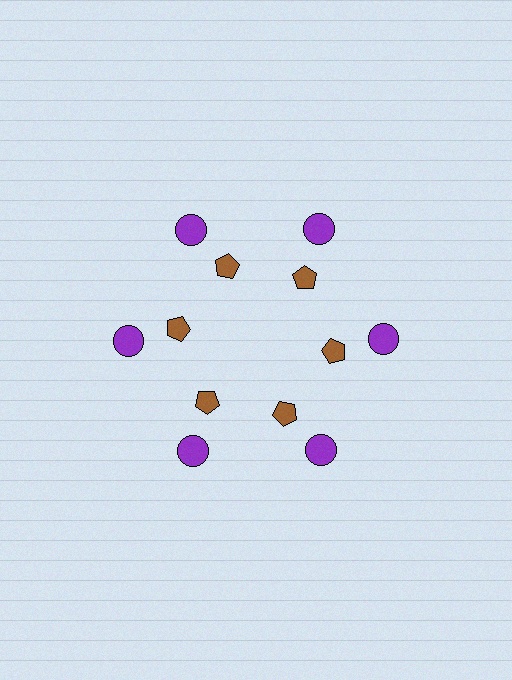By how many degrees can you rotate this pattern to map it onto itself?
The pattern maps onto itself every 60 degrees of rotation.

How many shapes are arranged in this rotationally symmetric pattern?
There are 12 shapes, arranged in 6 groups of 2.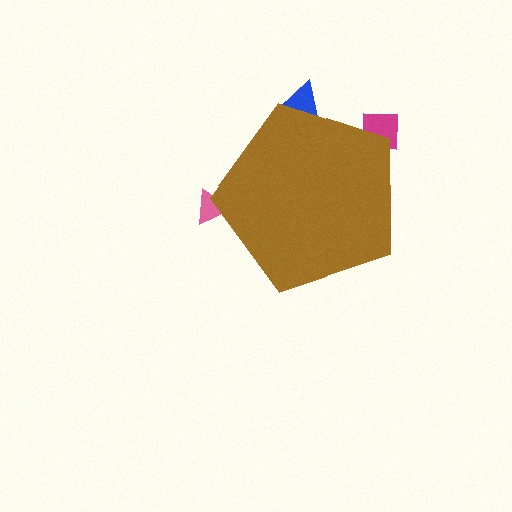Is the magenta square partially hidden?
Yes, the magenta square is partially hidden behind the brown pentagon.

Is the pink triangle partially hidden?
Yes, the pink triangle is partially hidden behind the brown pentagon.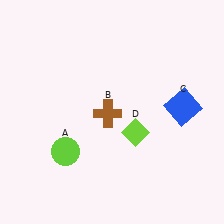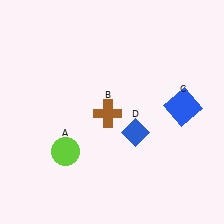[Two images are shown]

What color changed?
The diamond (D) changed from lime in Image 1 to blue in Image 2.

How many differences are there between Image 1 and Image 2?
There is 1 difference between the two images.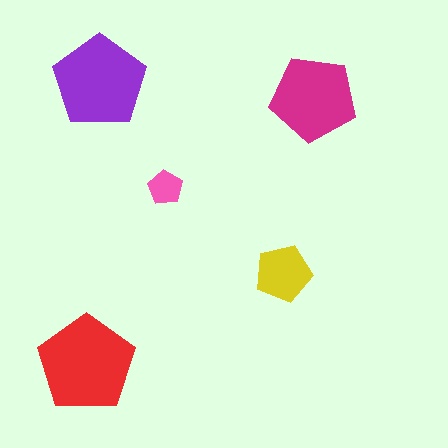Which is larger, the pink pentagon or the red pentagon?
The red one.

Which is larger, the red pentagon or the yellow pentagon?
The red one.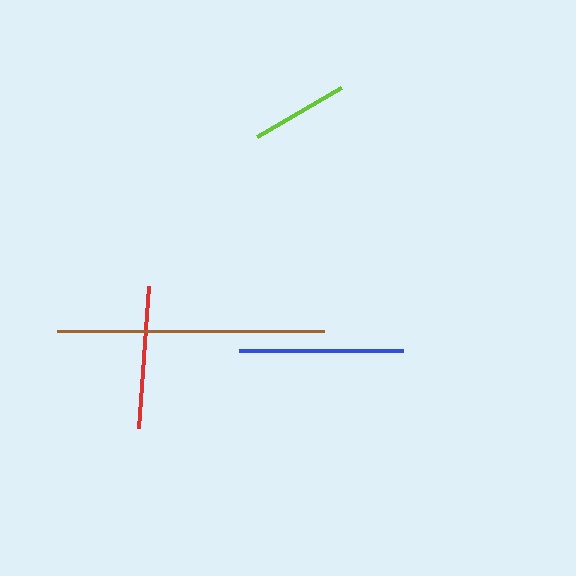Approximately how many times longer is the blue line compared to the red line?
The blue line is approximately 1.2 times the length of the red line.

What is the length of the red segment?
The red segment is approximately 142 pixels long.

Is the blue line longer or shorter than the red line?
The blue line is longer than the red line.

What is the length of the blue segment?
The blue segment is approximately 164 pixels long.